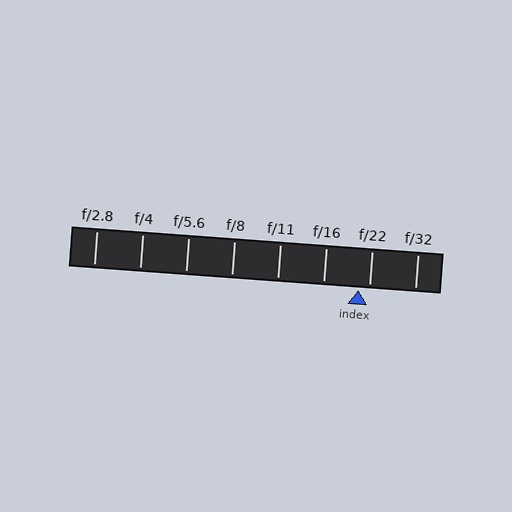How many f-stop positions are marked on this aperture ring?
There are 8 f-stop positions marked.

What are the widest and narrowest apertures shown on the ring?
The widest aperture shown is f/2.8 and the narrowest is f/32.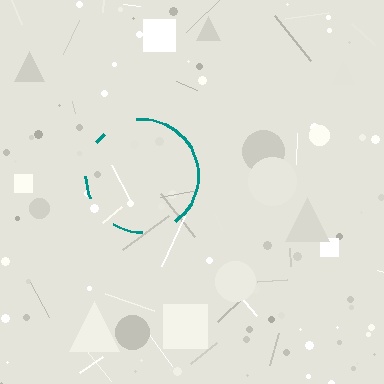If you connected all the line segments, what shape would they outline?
They would outline a circle.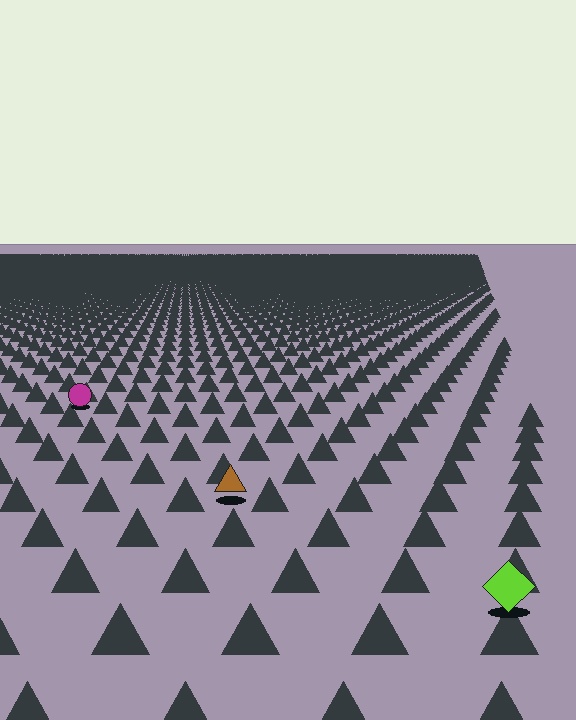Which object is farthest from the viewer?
The magenta circle is farthest from the viewer. It appears smaller and the ground texture around it is denser.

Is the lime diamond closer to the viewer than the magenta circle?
Yes. The lime diamond is closer — you can tell from the texture gradient: the ground texture is coarser near it.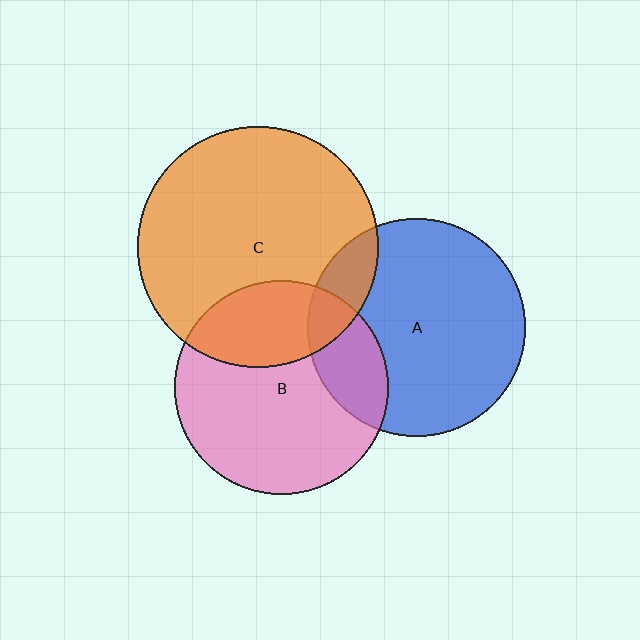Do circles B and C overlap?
Yes.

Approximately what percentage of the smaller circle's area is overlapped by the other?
Approximately 30%.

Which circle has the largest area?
Circle C (orange).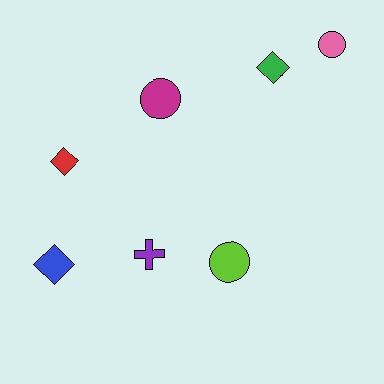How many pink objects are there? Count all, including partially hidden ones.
There is 1 pink object.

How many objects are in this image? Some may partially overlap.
There are 7 objects.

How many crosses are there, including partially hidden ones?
There is 1 cross.